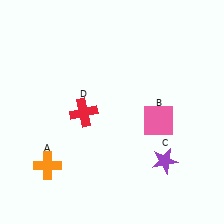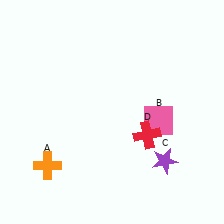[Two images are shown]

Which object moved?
The red cross (D) moved right.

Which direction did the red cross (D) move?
The red cross (D) moved right.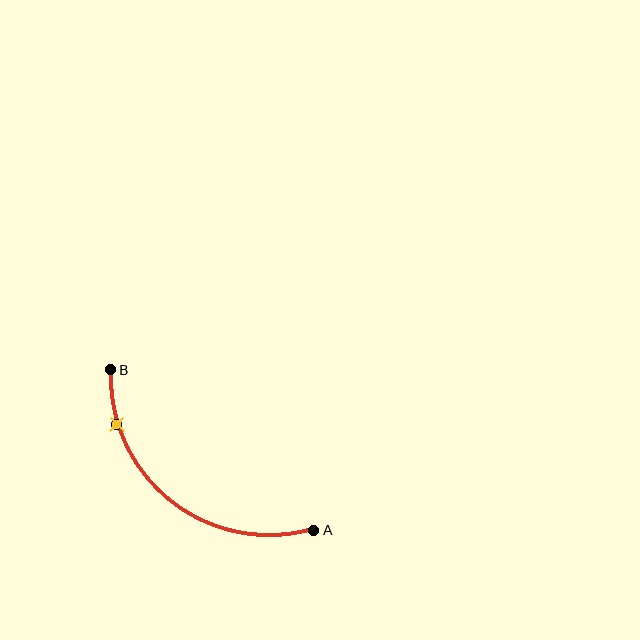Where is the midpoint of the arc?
The arc midpoint is the point on the curve farthest from the straight line joining A and B. It sits below and to the left of that line.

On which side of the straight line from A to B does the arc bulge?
The arc bulges below and to the left of the straight line connecting A and B.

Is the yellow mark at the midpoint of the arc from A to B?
No. The yellow mark lies on the arc but is closer to endpoint B. The arc midpoint would be at the point on the curve equidistant along the arc from both A and B.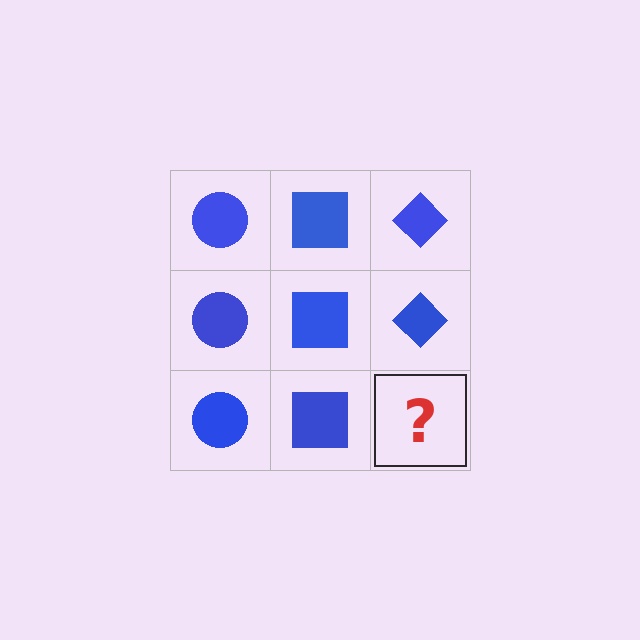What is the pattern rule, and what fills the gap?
The rule is that each column has a consistent shape. The gap should be filled with a blue diamond.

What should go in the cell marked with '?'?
The missing cell should contain a blue diamond.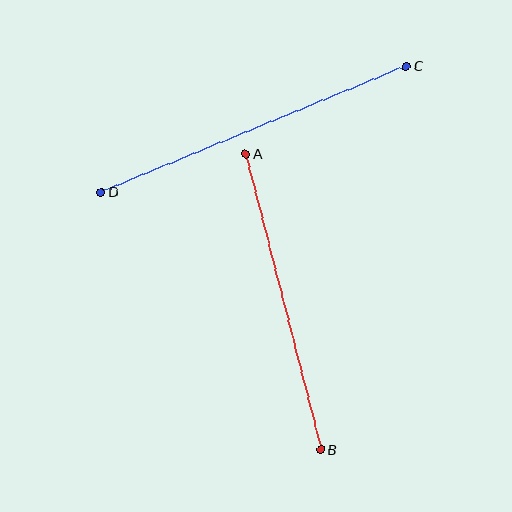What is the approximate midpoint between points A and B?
The midpoint is at approximately (283, 302) pixels.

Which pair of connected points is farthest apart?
Points C and D are farthest apart.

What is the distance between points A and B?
The distance is approximately 305 pixels.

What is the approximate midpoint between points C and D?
The midpoint is at approximately (254, 129) pixels.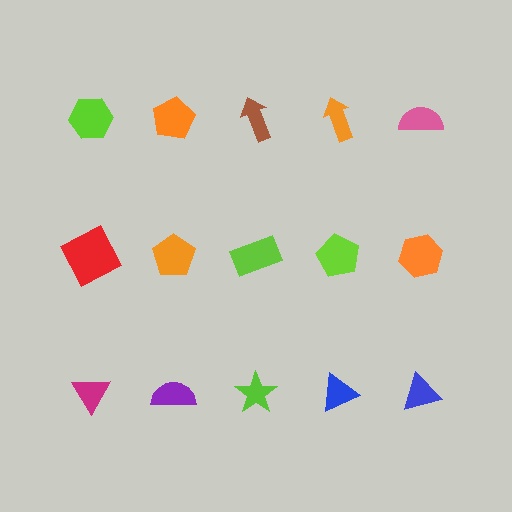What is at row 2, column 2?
An orange pentagon.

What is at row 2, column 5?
An orange hexagon.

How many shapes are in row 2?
5 shapes.